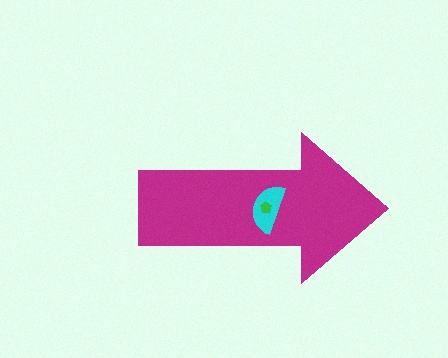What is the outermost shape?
The magenta arrow.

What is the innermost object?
The green pentagon.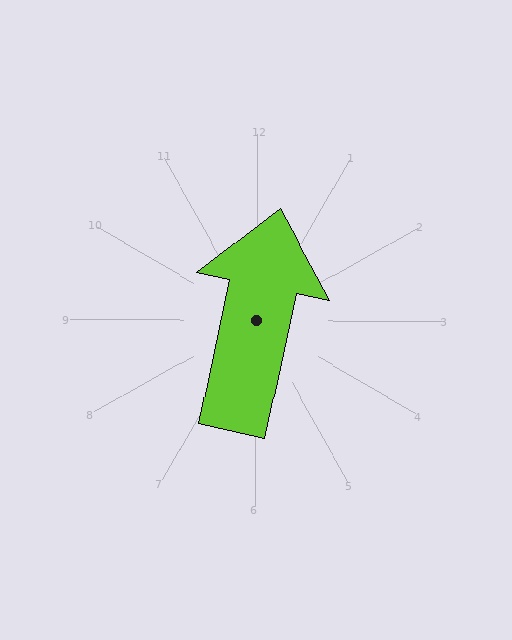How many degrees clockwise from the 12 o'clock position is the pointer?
Approximately 12 degrees.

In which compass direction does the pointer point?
North.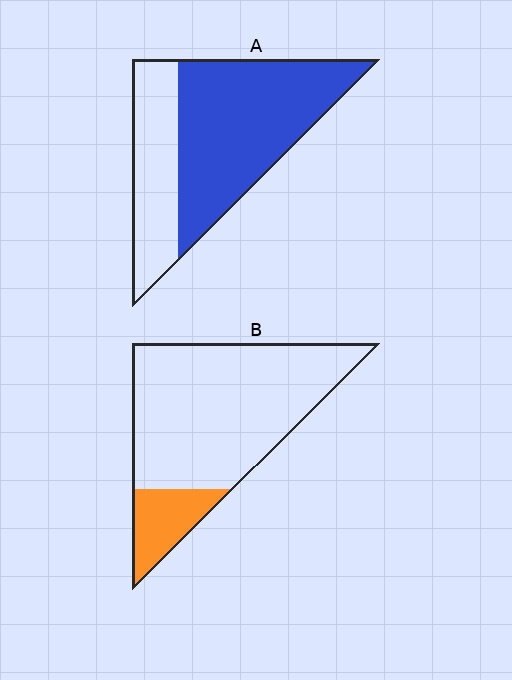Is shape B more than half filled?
No.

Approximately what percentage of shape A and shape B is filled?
A is approximately 65% and B is approximately 15%.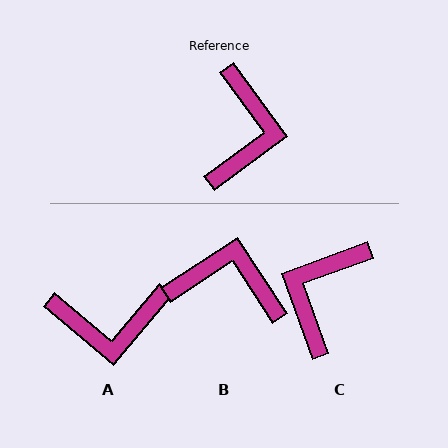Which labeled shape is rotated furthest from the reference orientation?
C, about 164 degrees away.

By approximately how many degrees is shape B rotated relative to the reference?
Approximately 87 degrees counter-clockwise.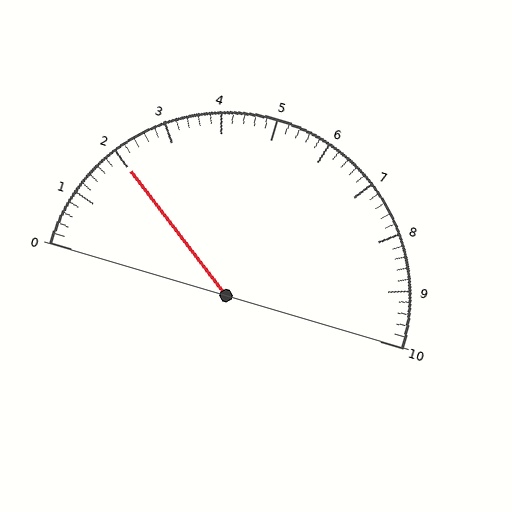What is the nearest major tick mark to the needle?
The nearest major tick mark is 2.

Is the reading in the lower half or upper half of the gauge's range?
The reading is in the lower half of the range (0 to 10).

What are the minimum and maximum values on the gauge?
The gauge ranges from 0 to 10.